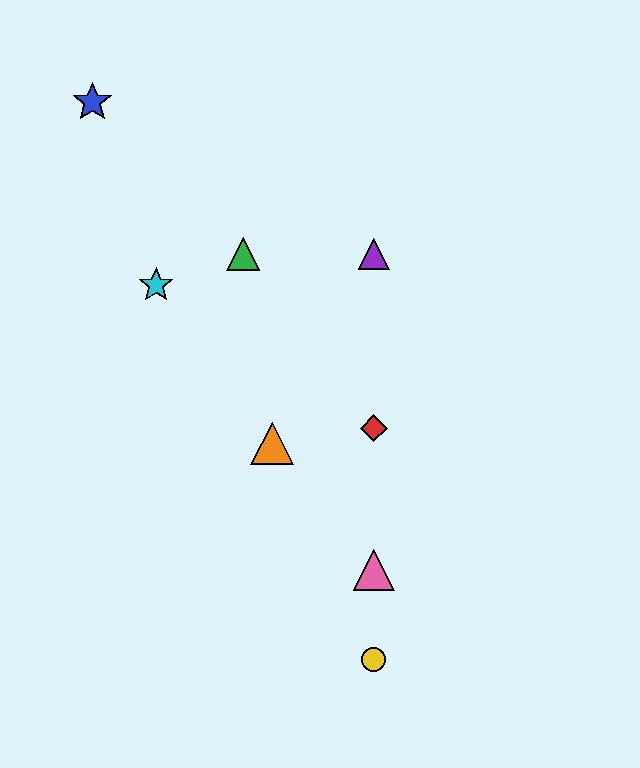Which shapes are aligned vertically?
The red diamond, the yellow circle, the purple triangle, the pink triangle are aligned vertically.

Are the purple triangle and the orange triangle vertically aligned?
No, the purple triangle is at x≈374 and the orange triangle is at x≈272.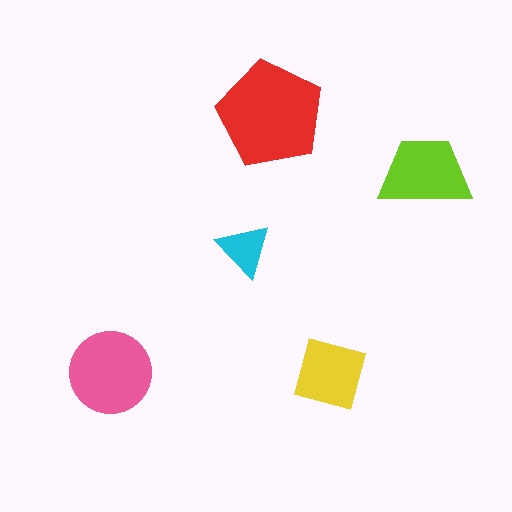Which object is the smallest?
The cyan triangle.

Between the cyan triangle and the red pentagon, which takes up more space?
The red pentagon.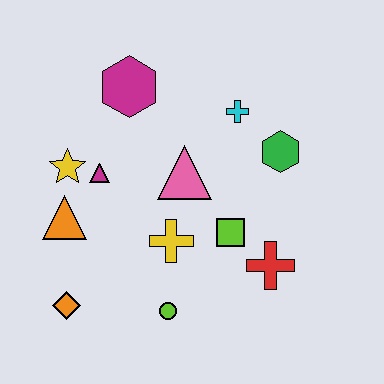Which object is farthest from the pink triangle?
The orange diamond is farthest from the pink triangle.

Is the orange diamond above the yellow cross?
No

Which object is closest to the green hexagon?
The cyan cross is closest to the green hexagon.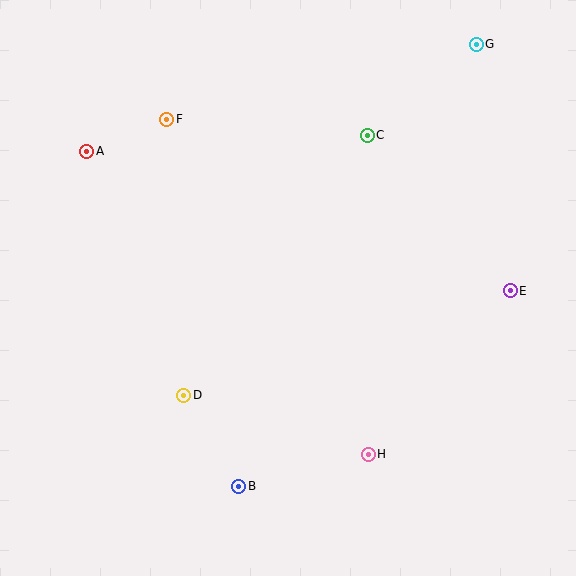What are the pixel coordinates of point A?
Point A is at (87, 151).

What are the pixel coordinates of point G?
Point G is at (476, 44).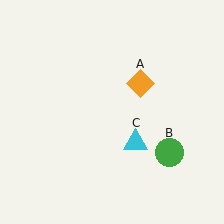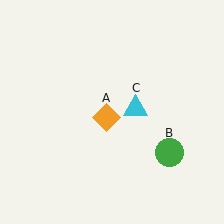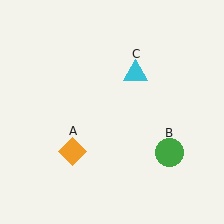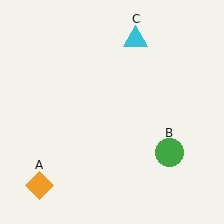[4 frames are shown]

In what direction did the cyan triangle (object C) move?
The cyan triangle (object C) moved up.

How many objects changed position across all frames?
2 objects changed position: orange diamond (object A), cyan triangle (object C).